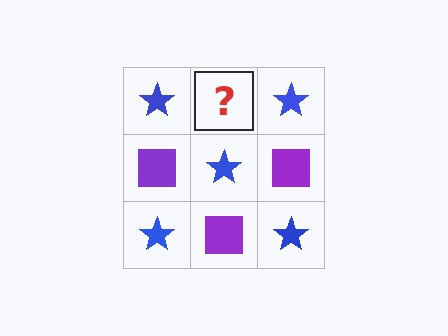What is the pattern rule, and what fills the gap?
The rule is that it alternates blue star and purple square in a checkerboard pattern. The gap should be filled with a purple square.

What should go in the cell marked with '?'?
The missing cell should contain a purple square.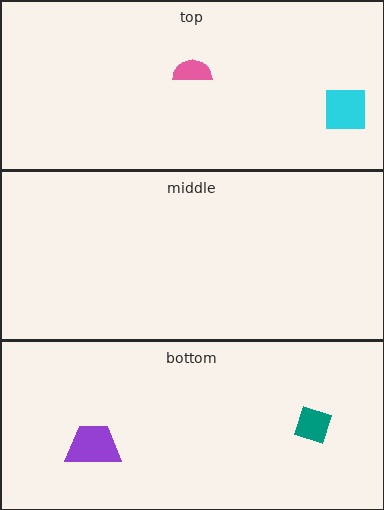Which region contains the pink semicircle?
The top region.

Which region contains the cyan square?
The top region.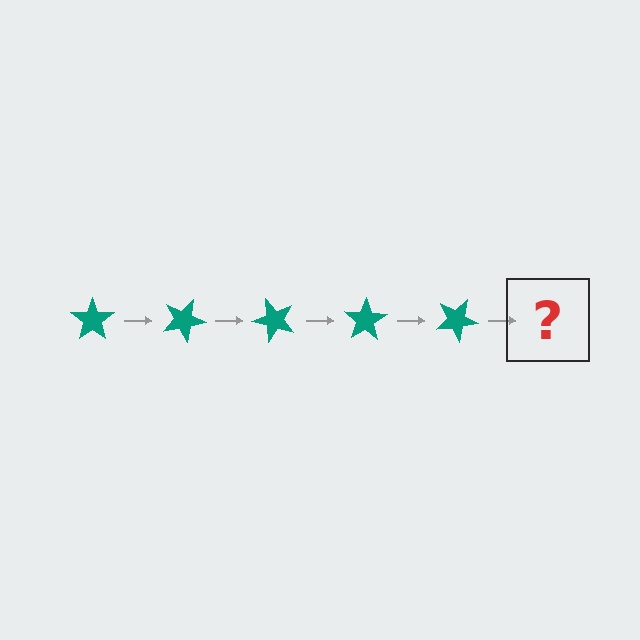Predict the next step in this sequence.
The next step is a teal star rotated 125 degrees.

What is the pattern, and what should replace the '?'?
The pattern is that the star rotates 25 degrees each step. The '?' should be a teal star rotated 125 degrees.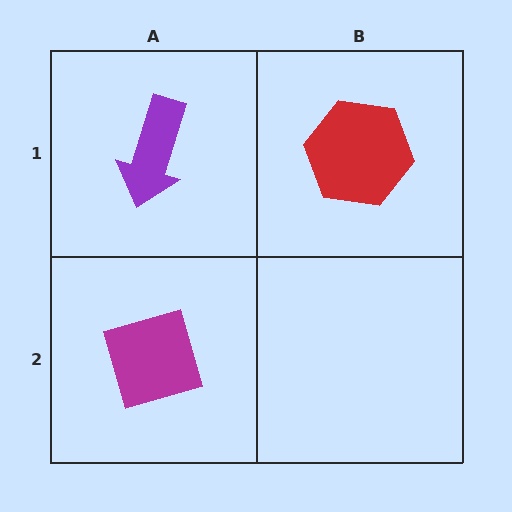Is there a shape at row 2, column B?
No, that cell is empty.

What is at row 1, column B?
A red hexagon.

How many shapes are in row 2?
1 shape.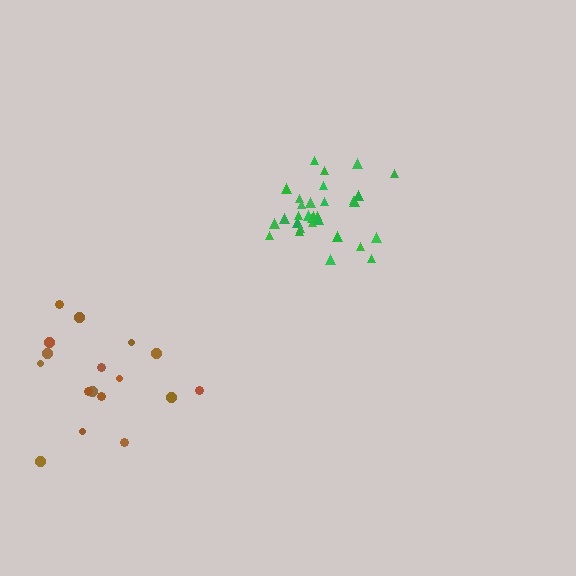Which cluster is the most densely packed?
Green.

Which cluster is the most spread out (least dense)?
Brown.